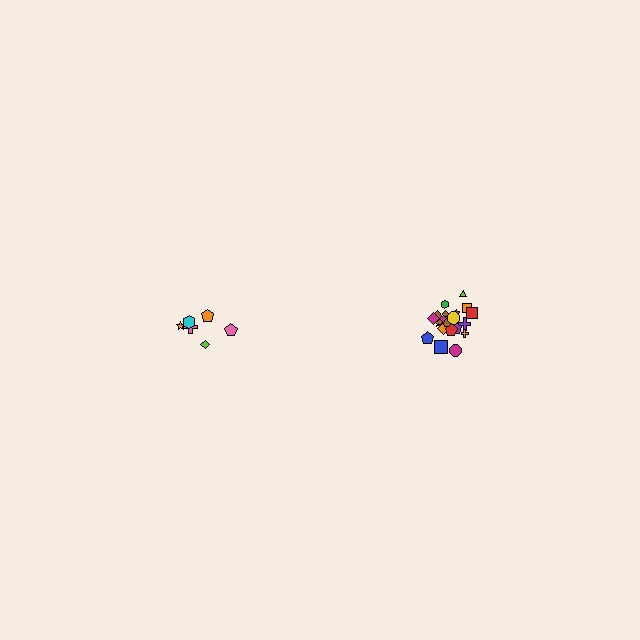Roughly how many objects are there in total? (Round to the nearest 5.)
Roughly 30 objects in total.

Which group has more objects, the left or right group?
The right group.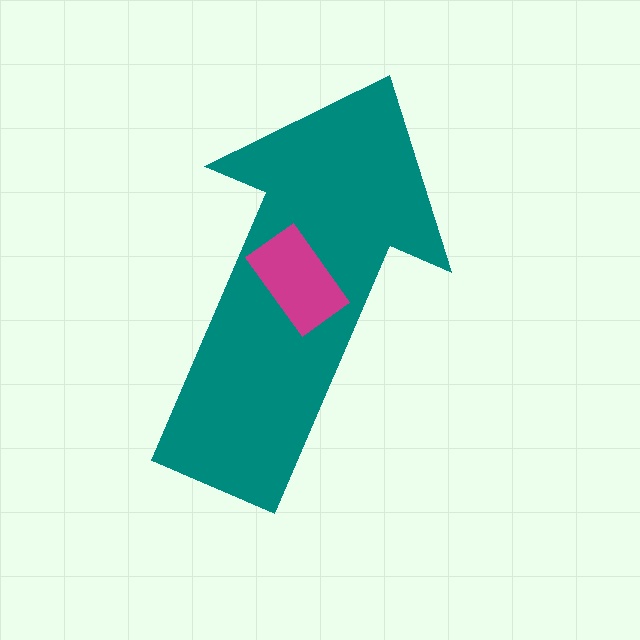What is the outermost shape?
The teal arrow.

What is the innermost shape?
The magenta rectangle.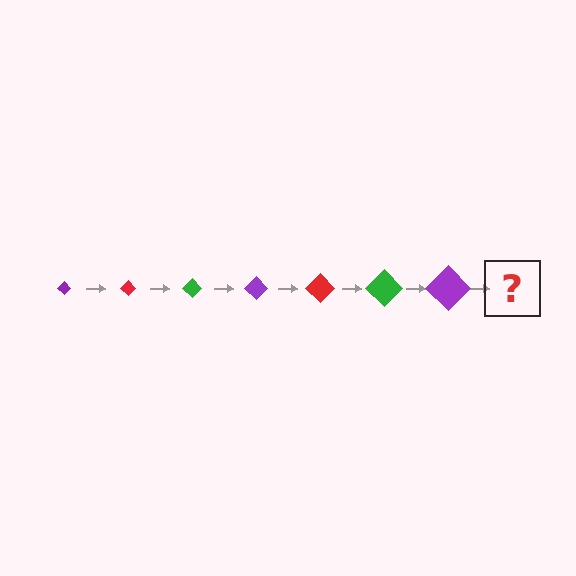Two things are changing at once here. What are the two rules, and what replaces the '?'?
The two rules are that the diamond grows larger each step and the color cycles through purple, red, and green. The '?' should be a red diamond, larger than the previous one.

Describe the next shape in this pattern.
It should be a red diamond, larger than the previous one.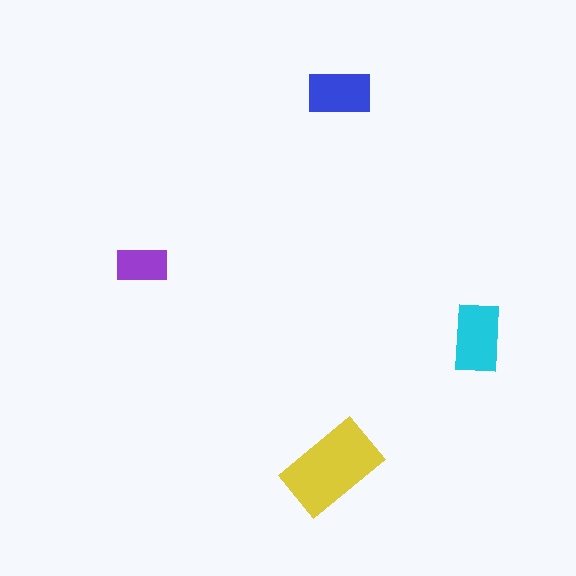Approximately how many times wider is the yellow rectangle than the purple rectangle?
About 2 times wider.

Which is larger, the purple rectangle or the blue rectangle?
The blue one.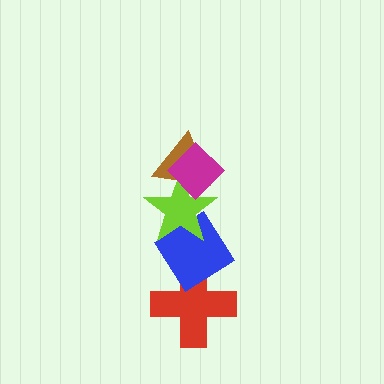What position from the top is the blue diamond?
The blue diamond is 4th from the top.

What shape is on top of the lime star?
The brown triangle is on top of the lime star.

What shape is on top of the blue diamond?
The lime star is on top of the blue diamond.